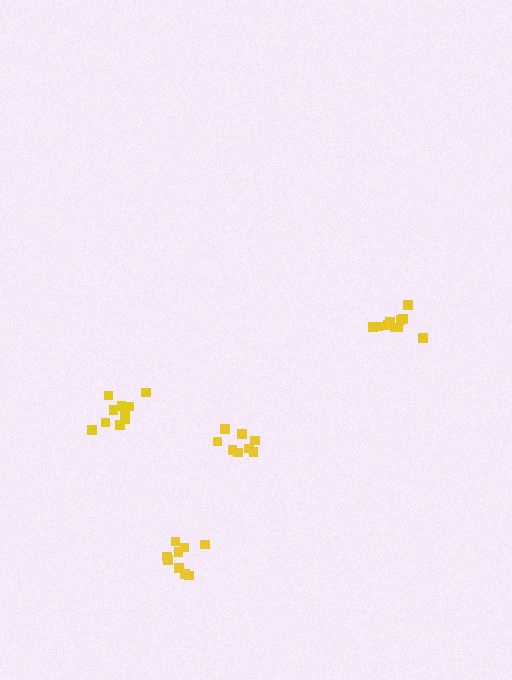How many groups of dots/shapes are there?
There are 4 groups.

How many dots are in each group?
Group 1: 10 dots, Group 2: 8 dots, Group 3: 9 dots, Group 4: 10 dots (37 total).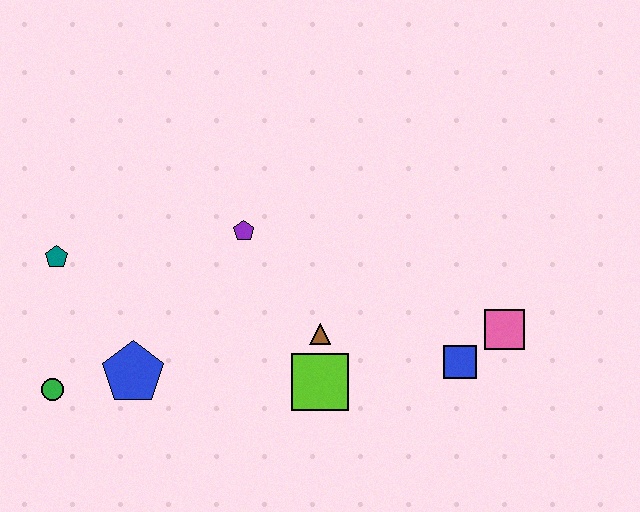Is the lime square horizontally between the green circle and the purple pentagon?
No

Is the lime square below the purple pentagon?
Yes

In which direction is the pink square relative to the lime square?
The pink square is to the right of the lime square.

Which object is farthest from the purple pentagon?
The pink square is farthest from the purple pentagon.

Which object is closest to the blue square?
The pink square is closest to the blue square.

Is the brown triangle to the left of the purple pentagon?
No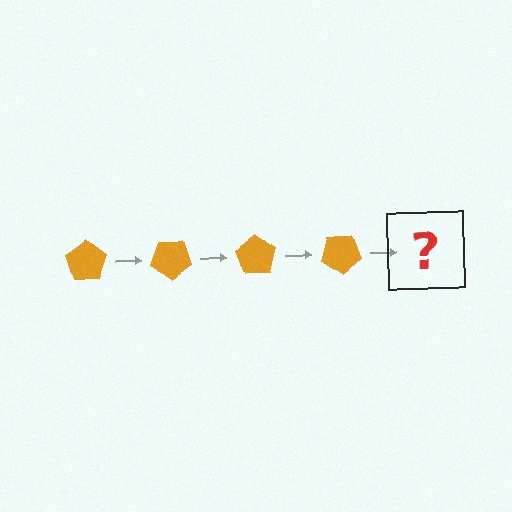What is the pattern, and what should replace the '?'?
The pattern is that the pentagon rotates 35 degrees each step. The '?' should be an orange pentagon rotated 140 degrees.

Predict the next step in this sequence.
The next step is an orange pentagon rotated 140 degrees.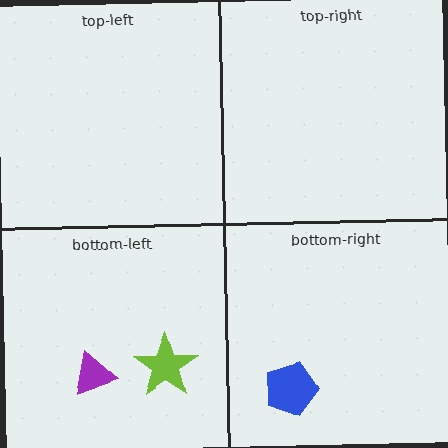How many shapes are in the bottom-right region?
1.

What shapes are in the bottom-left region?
The purple triangle, the lime star.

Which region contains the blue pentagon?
The bottom-right region.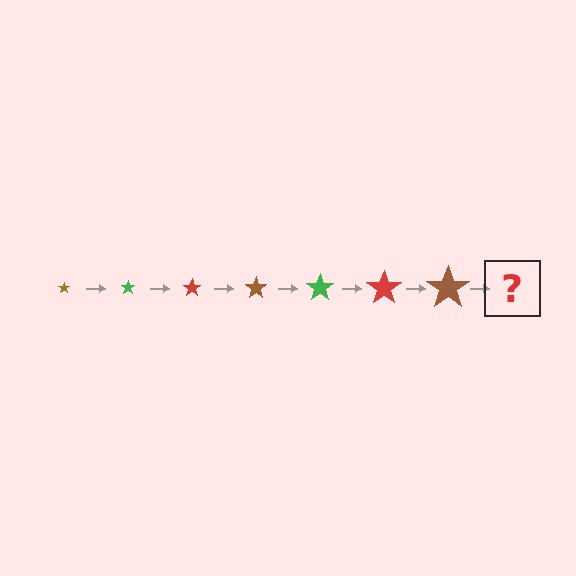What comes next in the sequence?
The next element should be a green star, larger than the previous one.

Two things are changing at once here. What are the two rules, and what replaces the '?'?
The two rules are that the star grows larger each step and the color cycles through brown, green, and red. The '?' should be a green star, larger than the previous one.